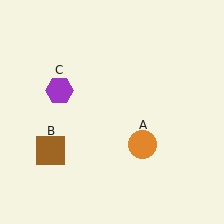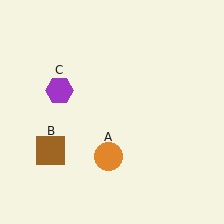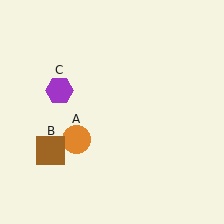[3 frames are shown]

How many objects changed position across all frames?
1 object changed position: orange circle (object A).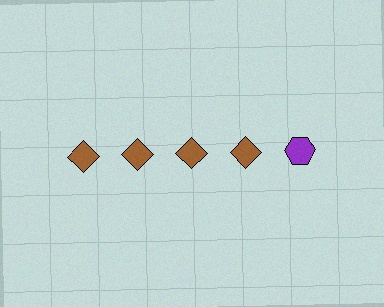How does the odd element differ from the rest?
It differs in both color (purple instead of brown) and shape (hexagon instead of diamond).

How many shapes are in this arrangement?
There are 5 shapes arranged in a grid pattern.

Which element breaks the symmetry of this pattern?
The purple hexagon in the top row, rightmost column breaks the symmetry. All other shapes are brown diamonds.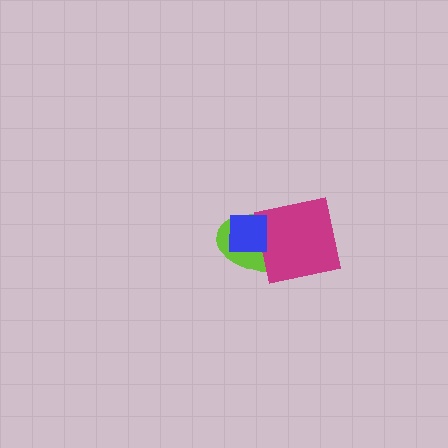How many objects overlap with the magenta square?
2 objects overlap with the magenta square.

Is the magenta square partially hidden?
Yes, it is partially covered by another shape.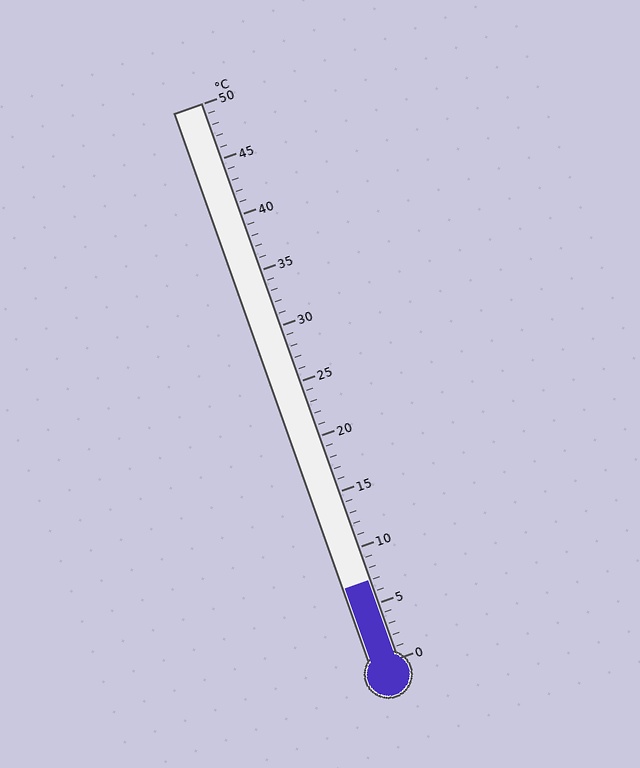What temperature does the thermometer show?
The thermometer shows approximately 7°C.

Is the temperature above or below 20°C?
The temperature is below 20°C.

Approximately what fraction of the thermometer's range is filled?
The thermometer is filled to approximately 15% of its range.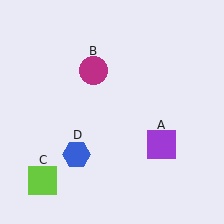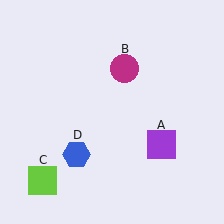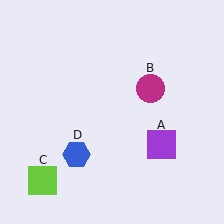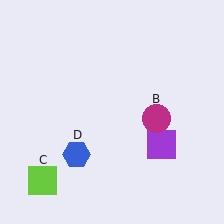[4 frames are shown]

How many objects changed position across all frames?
1 object changed position: magenta circle (object B).